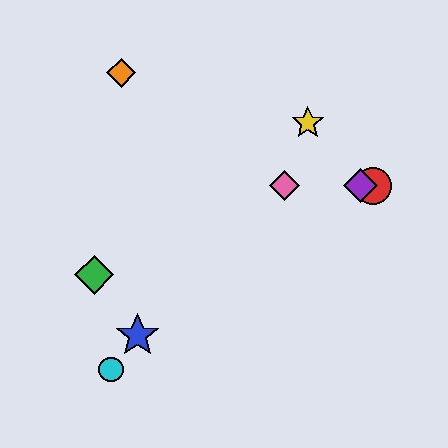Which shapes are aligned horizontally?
The red circle, the purple diamond, the pink diamond are aligned horizontally.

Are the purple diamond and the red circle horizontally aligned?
Yes, both are at y≈186.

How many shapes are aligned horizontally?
3 shapes (the red circle, the purple diamond, the pink diamond) are aligned horizontally.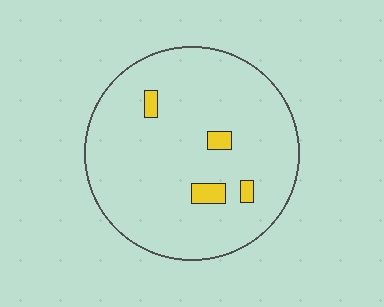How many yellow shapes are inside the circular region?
4.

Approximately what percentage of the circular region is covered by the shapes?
Approximately 5%.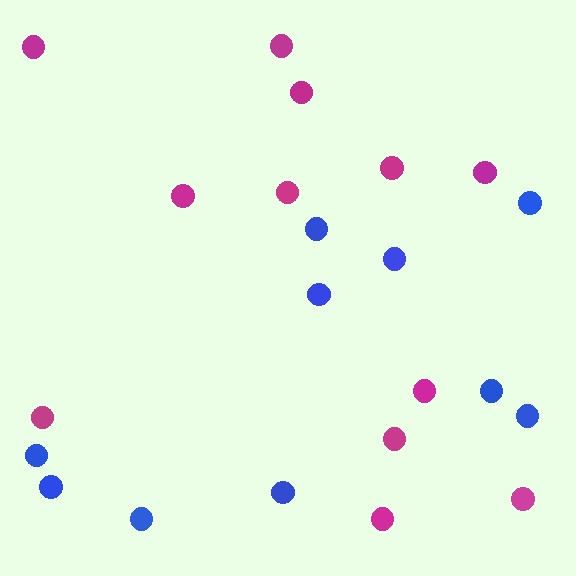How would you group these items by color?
There are 2 groups: one group of blue circles (10) and one group of magenta circles (12).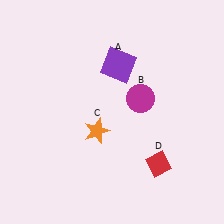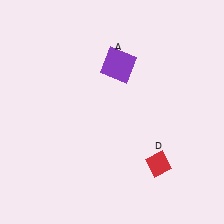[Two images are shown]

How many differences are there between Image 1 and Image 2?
There are 2 differences between the two images.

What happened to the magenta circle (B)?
The magenta circle (B) was removed in Image 2. It was in the top-right area of Image 1.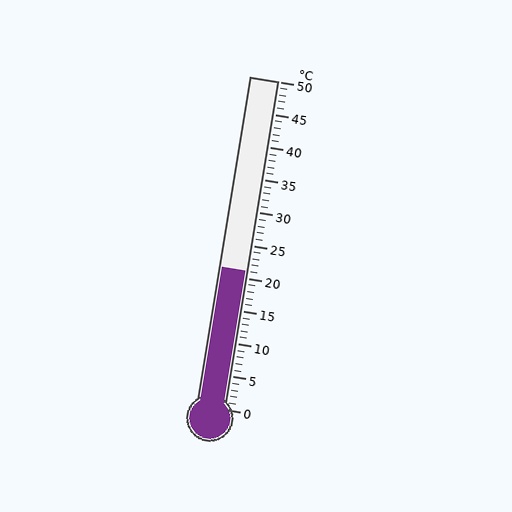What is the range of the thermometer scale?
The thermometer scale ranges from 0°C to 50°C.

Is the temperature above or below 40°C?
The temperature is below 40°C.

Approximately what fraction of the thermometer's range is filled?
The thermometer is filled to approximately 40% of its range.